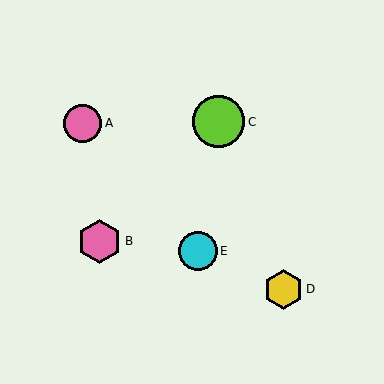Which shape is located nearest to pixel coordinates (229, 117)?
The lime circle (labeled C) at (219, 122) is nearest to that location.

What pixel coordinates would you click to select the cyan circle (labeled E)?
Click at (198, 251) to select the cyan circle E.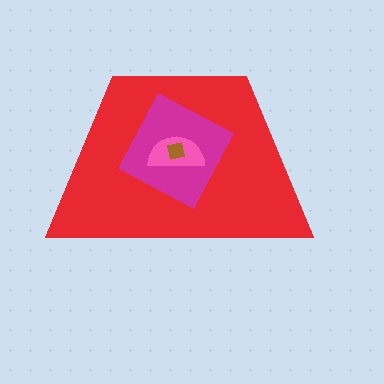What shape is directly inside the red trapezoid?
The magenta diamond.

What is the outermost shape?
The red trapezoid.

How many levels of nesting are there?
4.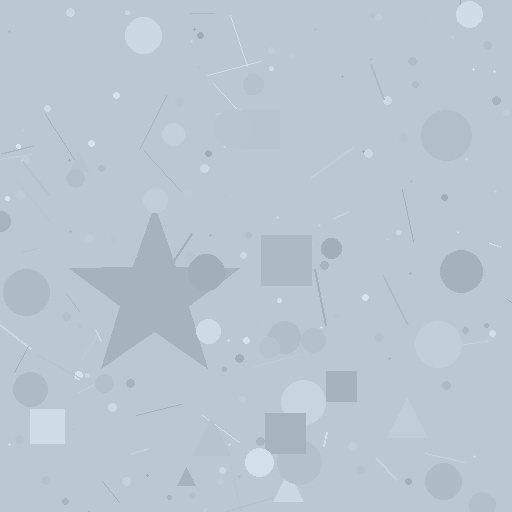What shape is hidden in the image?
A star is hidden in the image.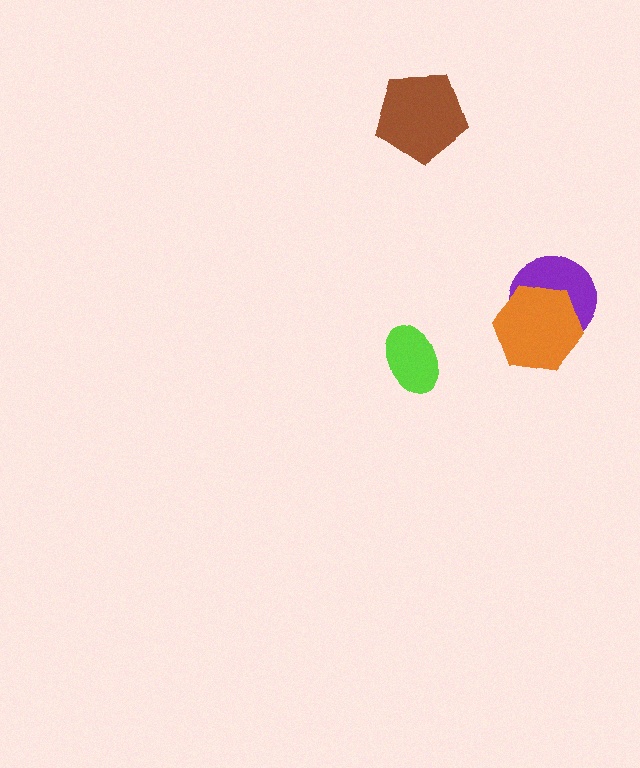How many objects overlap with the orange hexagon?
1 object overlaps with the orange hexagon.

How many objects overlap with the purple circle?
1 object overlaps with the purple circle.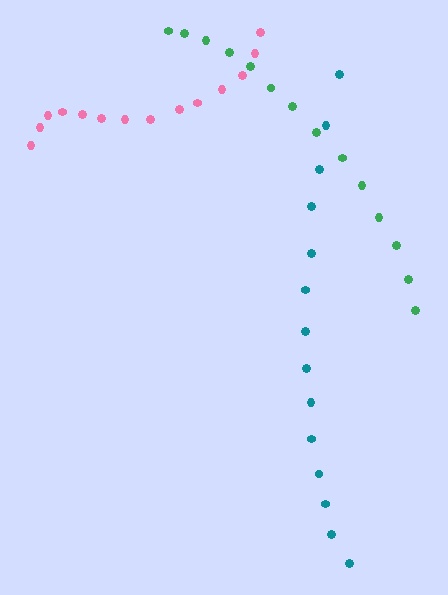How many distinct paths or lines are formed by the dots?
There are 3 distinct paths.